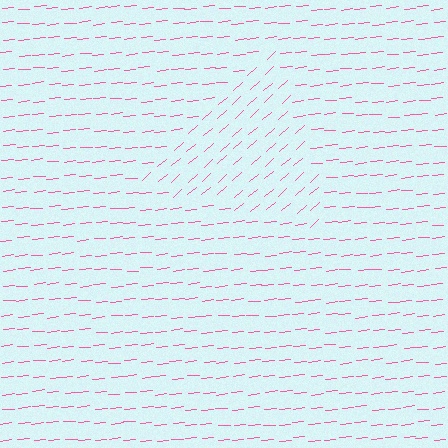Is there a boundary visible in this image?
Yes, there is a texture boundary formed by a change in line orientation.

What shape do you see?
I see a triangle.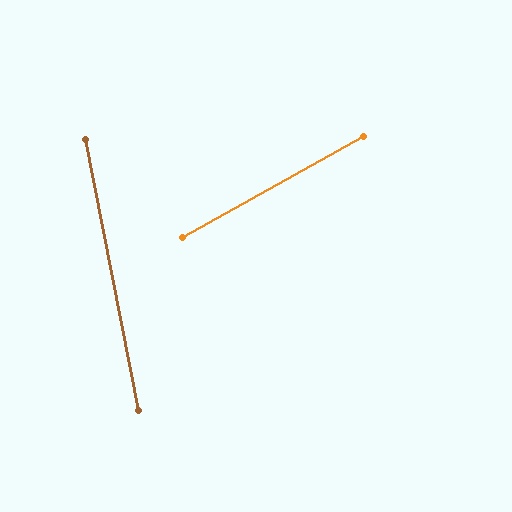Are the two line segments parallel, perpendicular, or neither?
Neither parallel nor perpendicular — they differ by about 72°.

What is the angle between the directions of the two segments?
Approximately 72 degrees.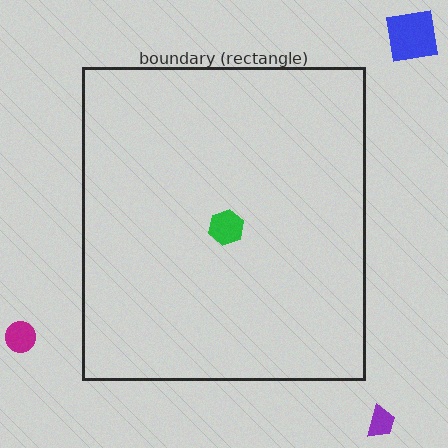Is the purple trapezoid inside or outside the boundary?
Outside.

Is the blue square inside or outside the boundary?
Outside.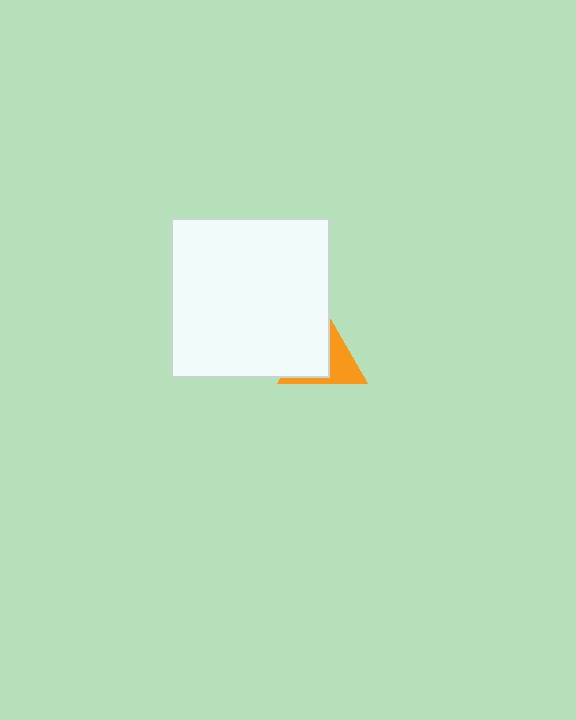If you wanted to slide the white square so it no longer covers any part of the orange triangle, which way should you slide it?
Slide it left — that is the most direct way to separate the two shapes.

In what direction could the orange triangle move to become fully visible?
The orange triangle could move right. That would shift it out from behind the white square entirely.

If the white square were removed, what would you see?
You would see the complete orange triangle.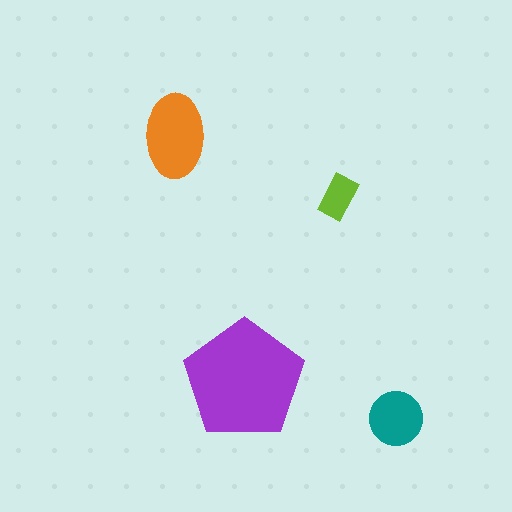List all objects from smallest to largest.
The lime rectangle, the teal circle, the orange ellipse, the purple pentagon.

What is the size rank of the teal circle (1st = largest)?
3rd.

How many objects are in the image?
There are 4 objects in the image.